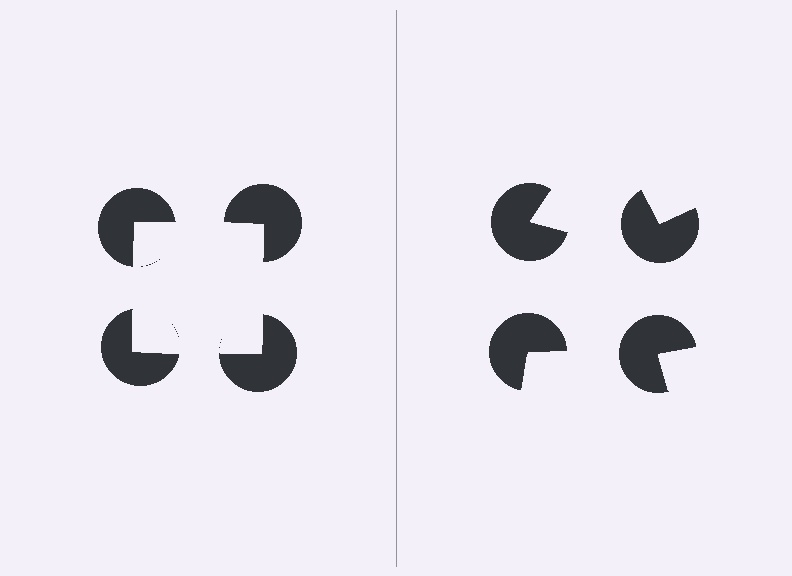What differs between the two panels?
The pac-man discs are positioned identically on both sides; only the wedge orientations differ. On the left they align to a square; on the right they are misaligned.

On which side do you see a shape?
An illusory square appears on the left side. On the right side the wedge cuts are rotated, so no coherent shape forms.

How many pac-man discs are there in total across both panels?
8 — 4 on each side.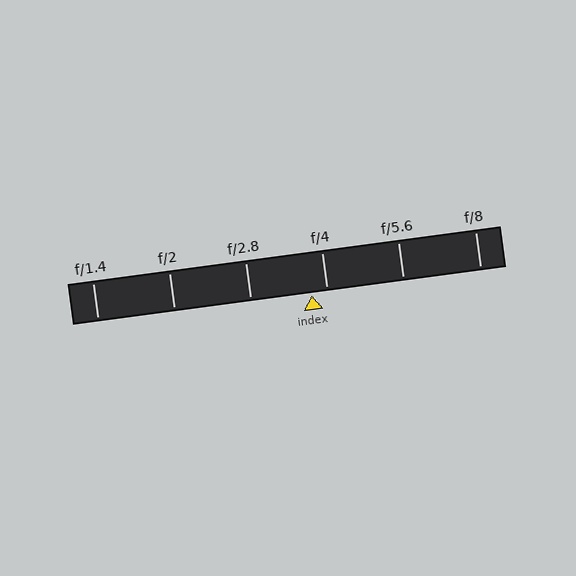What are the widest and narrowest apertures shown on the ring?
The widest aperture shown is f/1.4 and the narrowest is f/8.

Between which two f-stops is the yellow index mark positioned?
The index mark is between f/2.8 and f/4.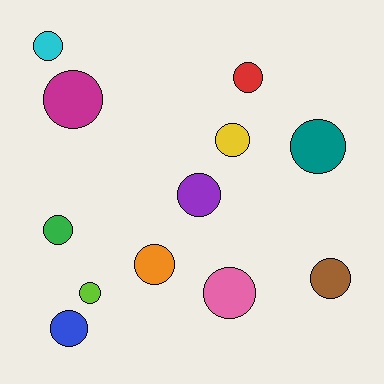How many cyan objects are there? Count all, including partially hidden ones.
There is 1 cyan object.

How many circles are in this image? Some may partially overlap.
There are 12 circles.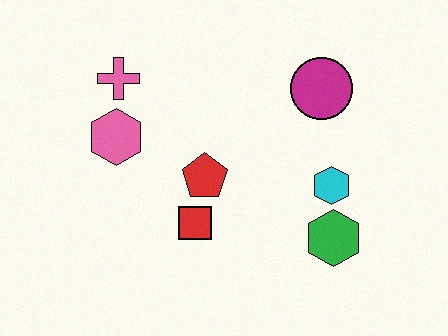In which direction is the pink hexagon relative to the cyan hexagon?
The pink hexagon is to the left of the cyan hexagon.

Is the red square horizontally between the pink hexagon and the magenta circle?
Yes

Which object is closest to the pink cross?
The pink hexagon is closest to the pink cross.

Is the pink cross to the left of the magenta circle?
Yes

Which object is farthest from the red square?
The magenta circle is farthest from the red square.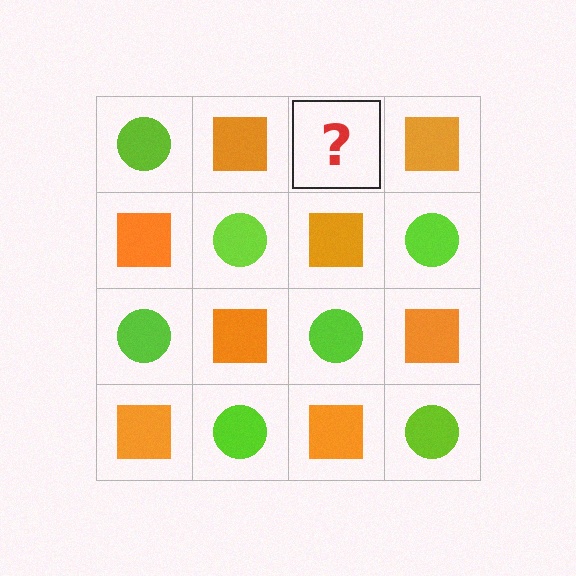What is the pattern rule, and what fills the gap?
The rule is that it alternates lime circle and orange square in a checkerboard pattern. The gap should be filled with a lime circle.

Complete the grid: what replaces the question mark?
The question mark should be replaced with a lime circle.